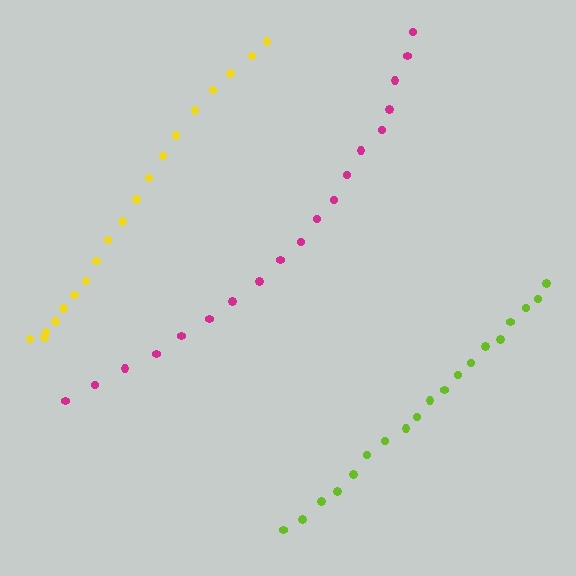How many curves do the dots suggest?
There are 3 distinct paths.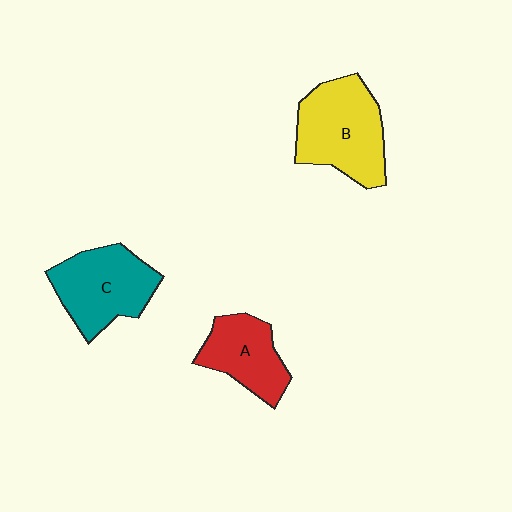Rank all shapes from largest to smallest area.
From largest to smallest: B (yellow), C (teal), A (red).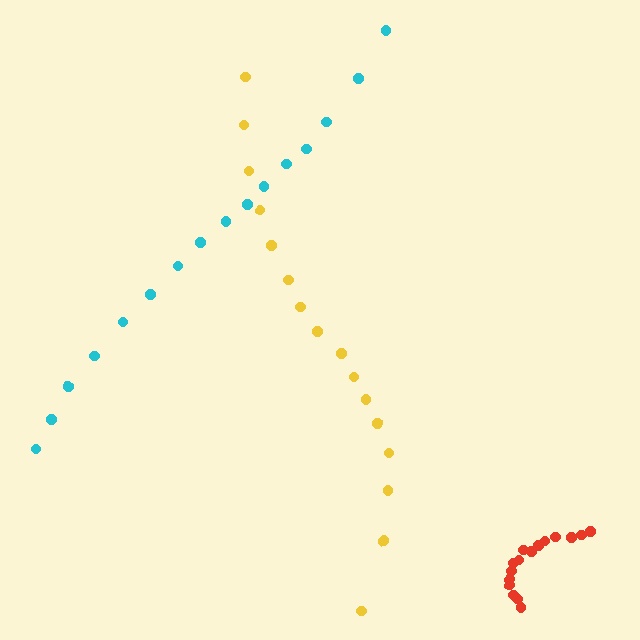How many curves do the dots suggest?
There are 3 distinct paths.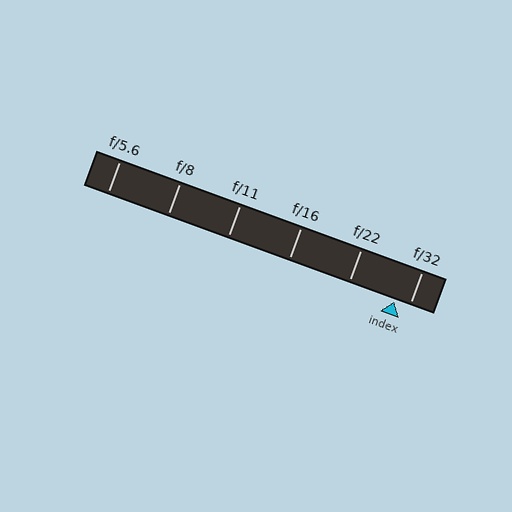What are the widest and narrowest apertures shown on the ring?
The widest aperture shown is f/5.6 and the narrowest is f/32.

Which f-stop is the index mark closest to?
The index mark is closest to f/32.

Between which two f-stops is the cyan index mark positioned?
The index mark is between f/22 and f/32.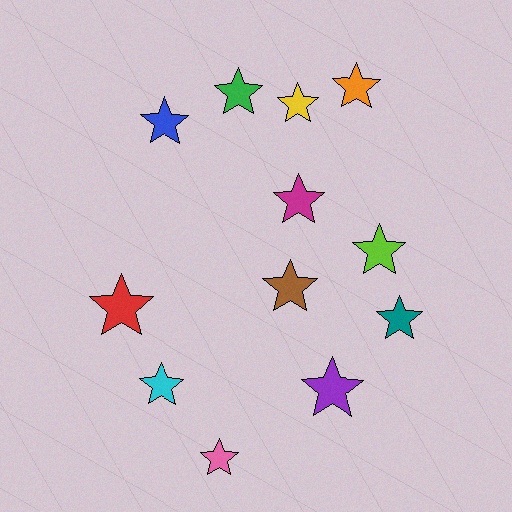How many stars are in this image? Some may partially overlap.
There are 12 stars.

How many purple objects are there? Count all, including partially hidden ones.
There is 1 purple object.